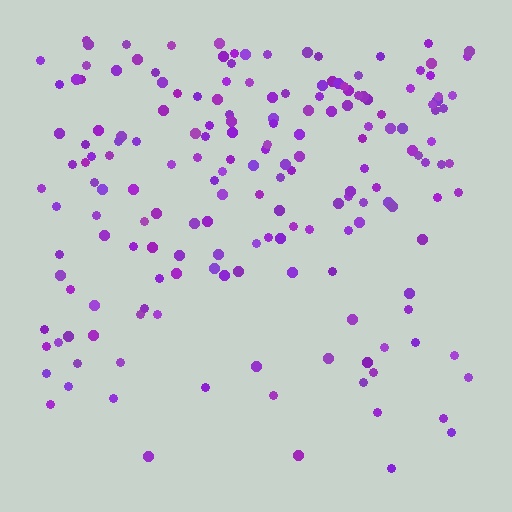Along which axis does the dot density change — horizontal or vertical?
Vertical.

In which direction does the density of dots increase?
From bottom to top, with the top side densest.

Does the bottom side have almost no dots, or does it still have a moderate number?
Still a moderate number, just noticeably fewer than the top.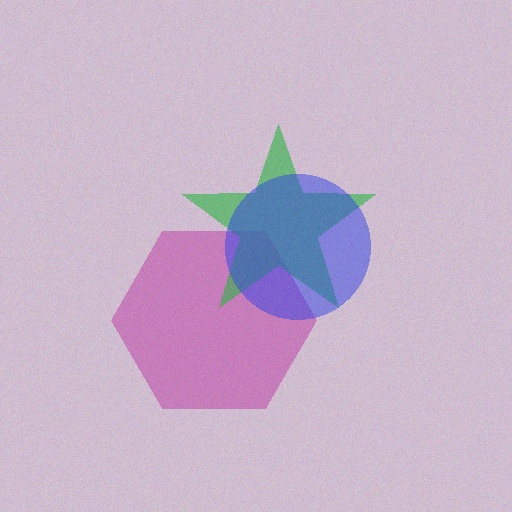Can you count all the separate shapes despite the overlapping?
Yes, there are 3 separate shapes.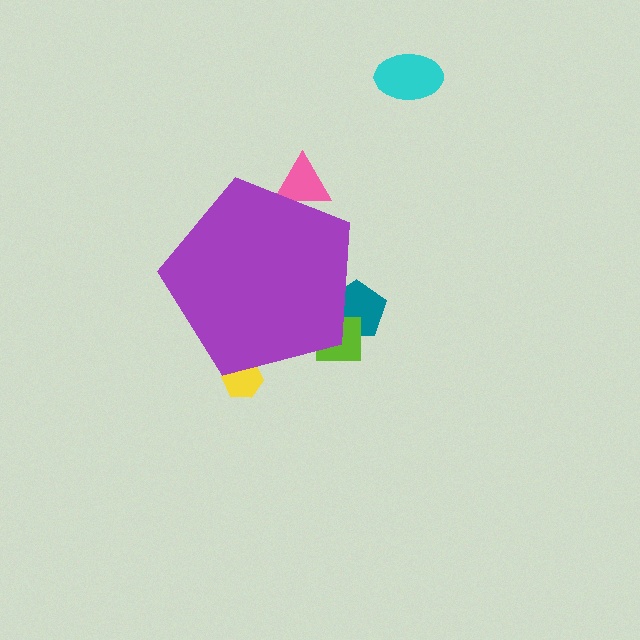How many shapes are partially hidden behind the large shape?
4 shapes are partially hidden.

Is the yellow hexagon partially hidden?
Yes, the yellow hexagon is partially hidden behind the purple pentagon.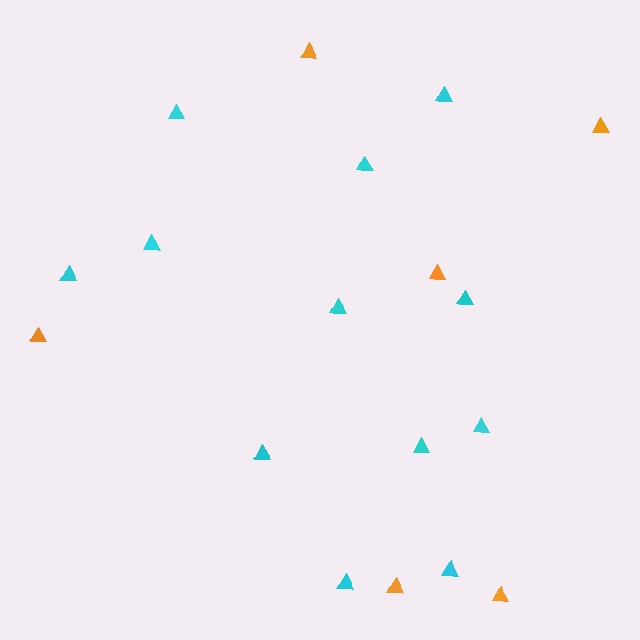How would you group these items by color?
There are 2 groups: one group of cyan triangles (12) and one group of orange triangles (6).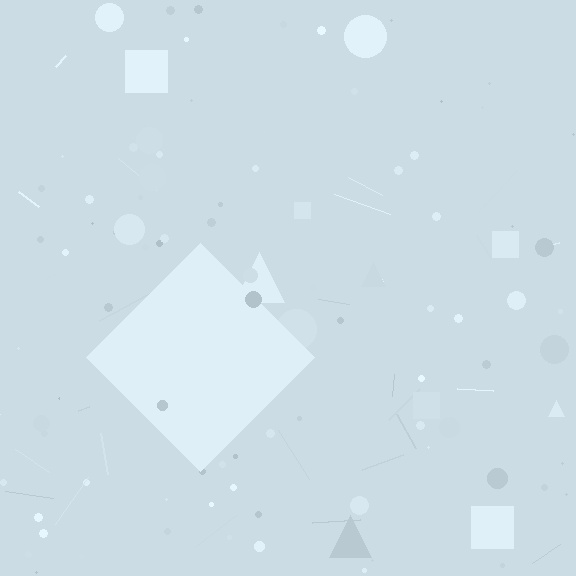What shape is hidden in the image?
A diamond is hidden in the image.